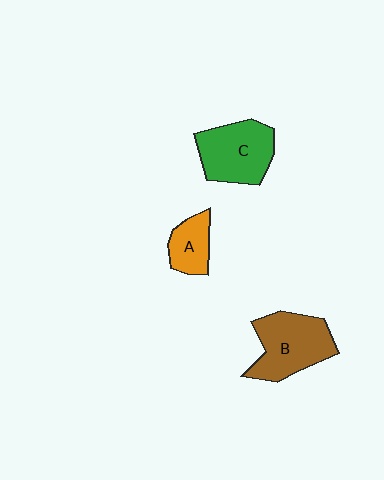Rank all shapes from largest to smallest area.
From largest to smallest: B (brown), C (green), A (orange).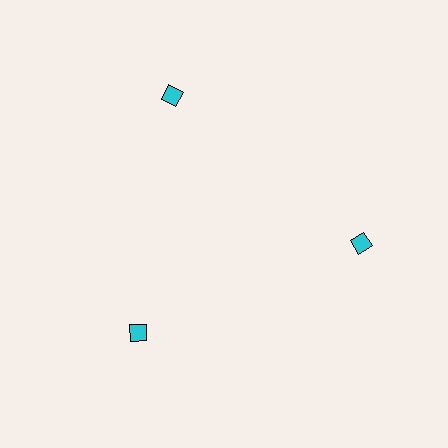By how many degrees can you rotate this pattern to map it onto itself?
The pattern maps onto itself every 120 degrees of rotation.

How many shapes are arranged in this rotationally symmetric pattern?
There are 3 shapes, arranged in 3 groups of 1.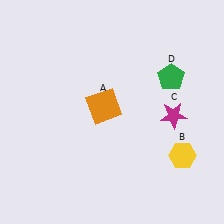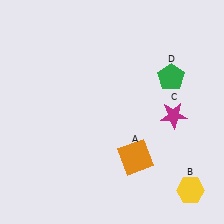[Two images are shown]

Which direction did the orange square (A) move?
The orange square (A) moved down.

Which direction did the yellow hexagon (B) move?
The yellow hexagon (B) moved down.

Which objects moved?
The objects that moved are: the orange square (A), the yellow hexagon (B).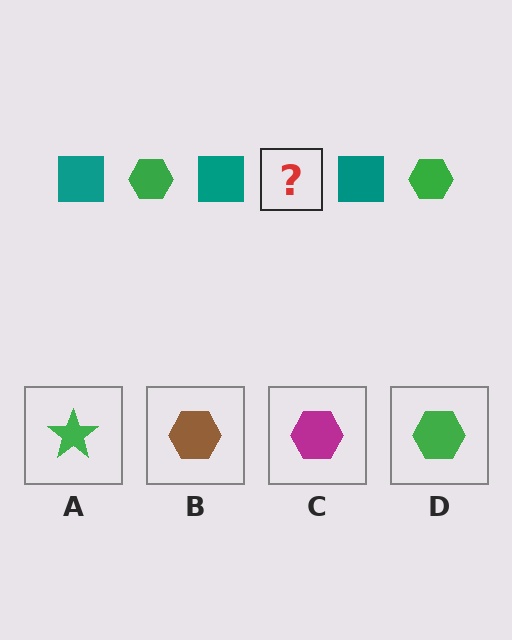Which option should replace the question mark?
Option D.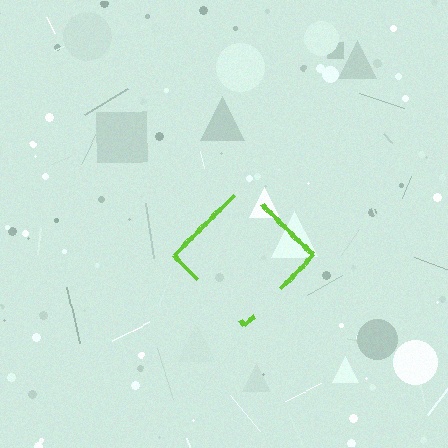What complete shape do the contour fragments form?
The contour fragments form a diamond.